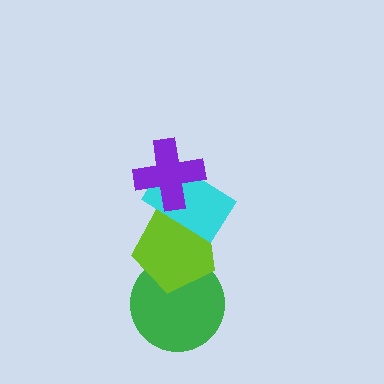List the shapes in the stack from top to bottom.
From top to bottom: the purple cross, the cyan rectangle, the lime pentagon, the green circle.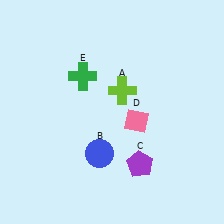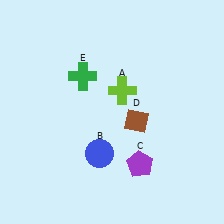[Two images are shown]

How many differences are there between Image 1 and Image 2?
There is 1 difference between the two images.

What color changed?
The diamond (D) changed from pink in Image 1 to brown in Image 2.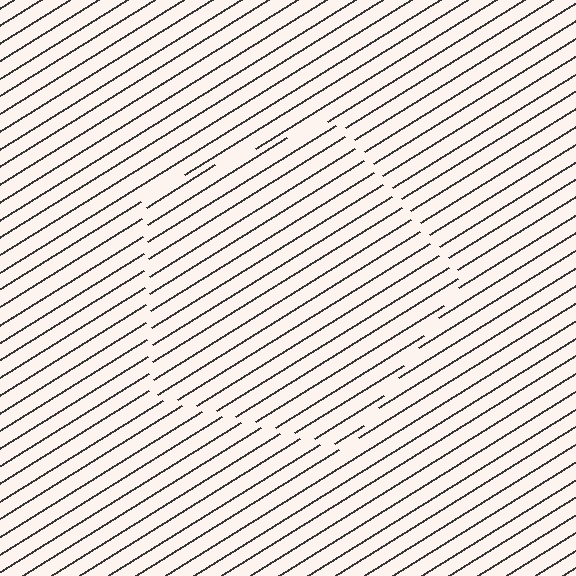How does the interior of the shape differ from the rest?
The interior of the shape contains the same grating, shifted by half a period — the contour is defined by the phase discontinuity where line-ends from the inner and outer gratings abut.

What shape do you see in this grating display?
An illusory pentagon. The interior of the shape contains the same grating, shifted by half a period — the contour is defined by the phase discontinuity where line-ends from the inner and outer gratings abut.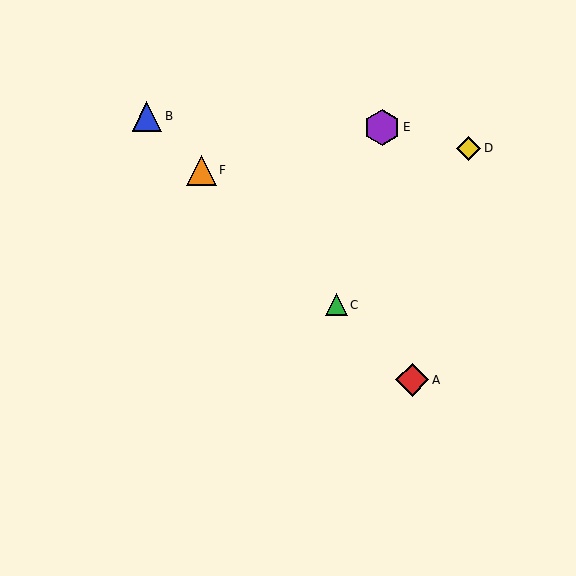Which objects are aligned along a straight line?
Objects A, B, C, F are aligned along a straight line.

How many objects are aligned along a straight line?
4 objects (A, B, C, F) are aligned along a straight line.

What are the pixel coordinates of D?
Object D is at (469, 148).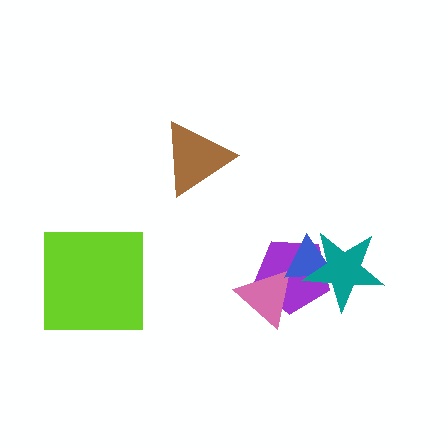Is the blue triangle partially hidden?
Yes, it is partially covered by another shape.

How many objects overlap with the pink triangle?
2 objects overlap with the pink triangle.